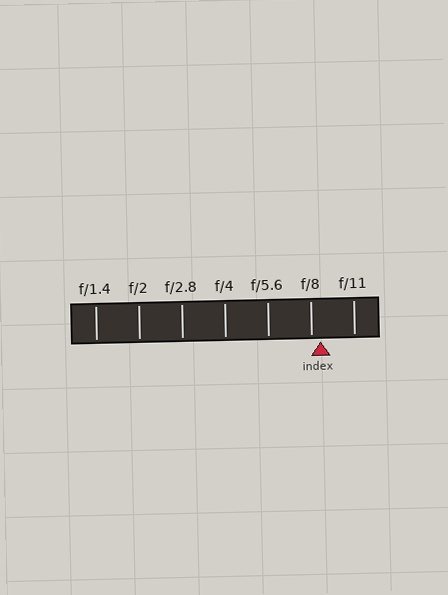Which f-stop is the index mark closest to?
The index mark is closest to f/8.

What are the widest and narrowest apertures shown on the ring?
The widest aperture shown is f/1.4 and the narrowest is f/11.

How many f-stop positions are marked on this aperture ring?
There are 7 f-stop positions marked.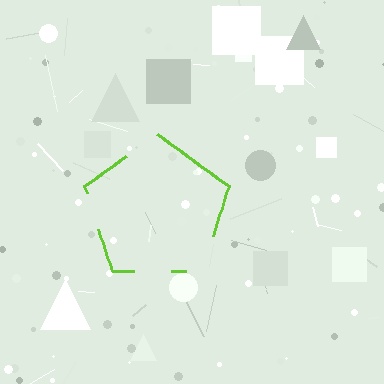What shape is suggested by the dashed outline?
The dashed outline suggests a pentagon.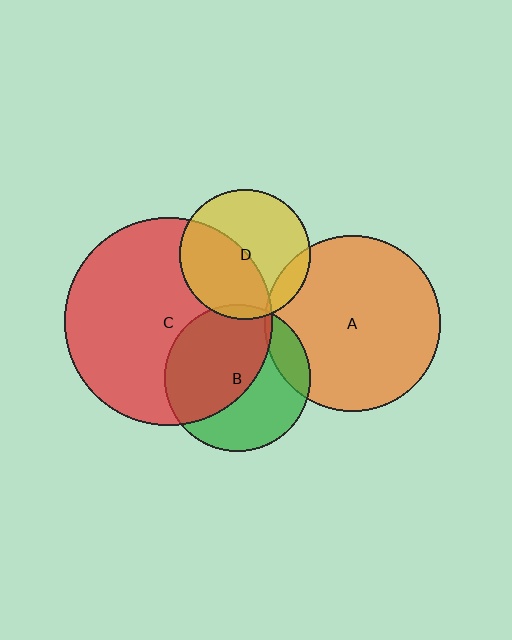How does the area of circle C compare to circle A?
Approximately 1.4 times.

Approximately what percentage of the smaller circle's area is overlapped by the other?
Approximately 10%.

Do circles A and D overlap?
Yes.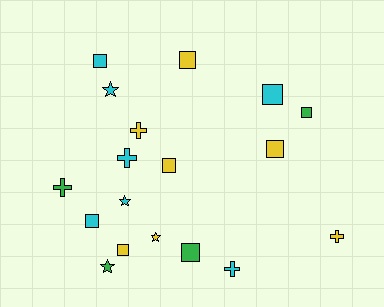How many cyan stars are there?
There are 2 cyan stars.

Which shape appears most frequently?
Square, with 9 objects.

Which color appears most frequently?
Yellow, with 7 objects.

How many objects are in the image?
There are 18 objects.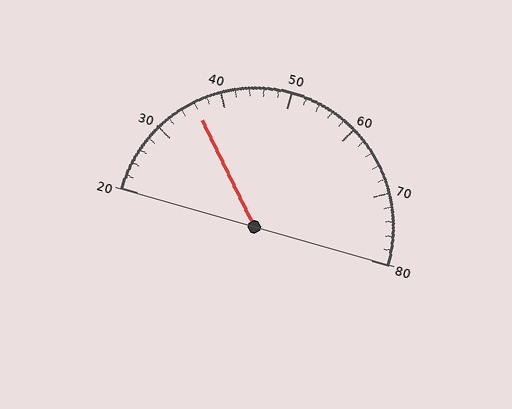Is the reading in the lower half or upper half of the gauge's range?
The reading is in the lower half of the range (20 to 80).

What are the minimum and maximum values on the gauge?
The gauge ranges from 20 to 80.